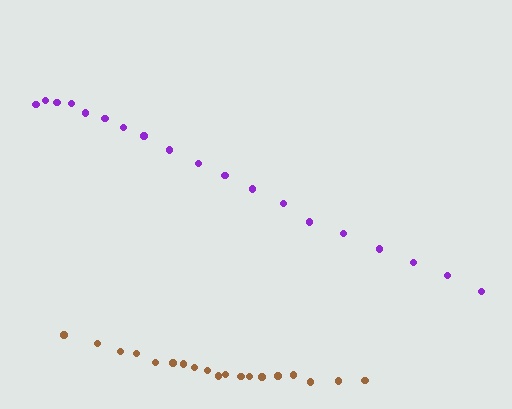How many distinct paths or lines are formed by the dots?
There are 2 distinct paths.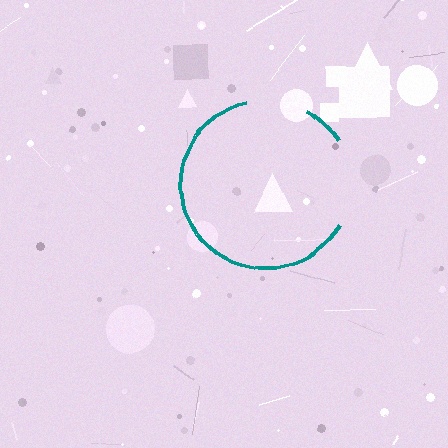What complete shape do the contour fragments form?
The contour fragments form a circle.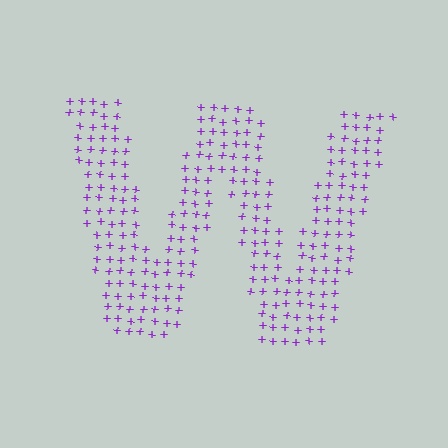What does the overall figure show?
The overall figure shows the letter W.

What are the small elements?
The small elements are plus signs.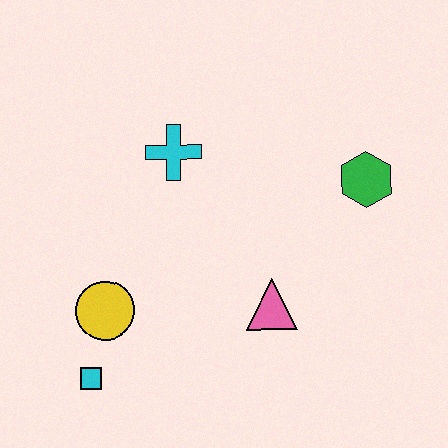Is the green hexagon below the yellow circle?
No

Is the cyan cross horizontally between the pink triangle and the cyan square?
Yes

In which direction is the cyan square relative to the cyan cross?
The cyan square is below the cyan cross.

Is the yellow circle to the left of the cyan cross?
Yes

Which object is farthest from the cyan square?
The green hexagon is farthest from the cyan square.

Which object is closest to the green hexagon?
The pink triangle is closest to the green hexagon.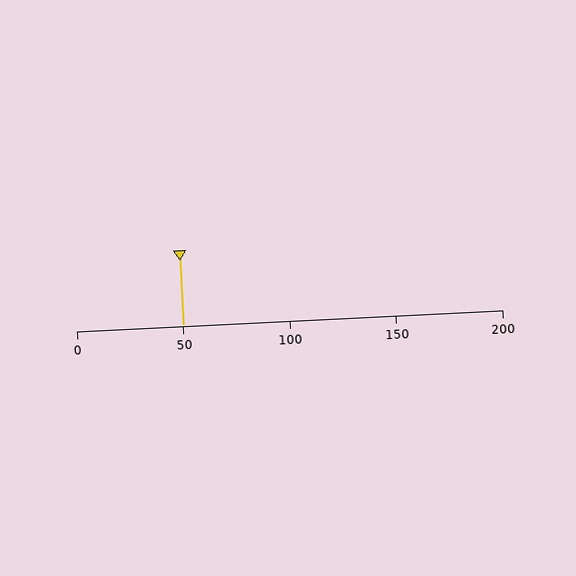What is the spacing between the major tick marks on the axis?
The major ticks are spaced 50 apart.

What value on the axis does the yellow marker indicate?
The marker indicates approximately 50.